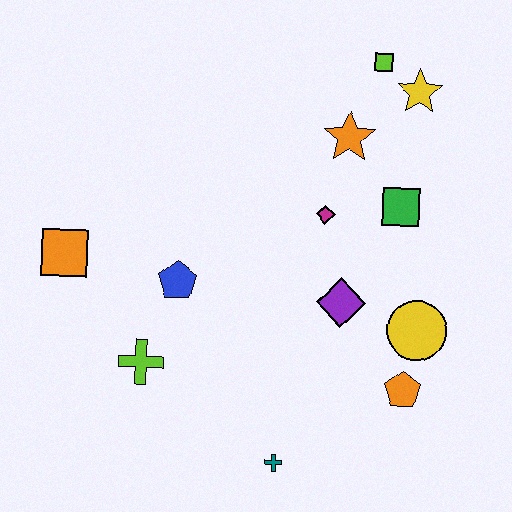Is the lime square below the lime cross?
No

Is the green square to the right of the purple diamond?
Yes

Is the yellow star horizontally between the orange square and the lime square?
No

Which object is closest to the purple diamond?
The yellow circle is closest to the purple diamond.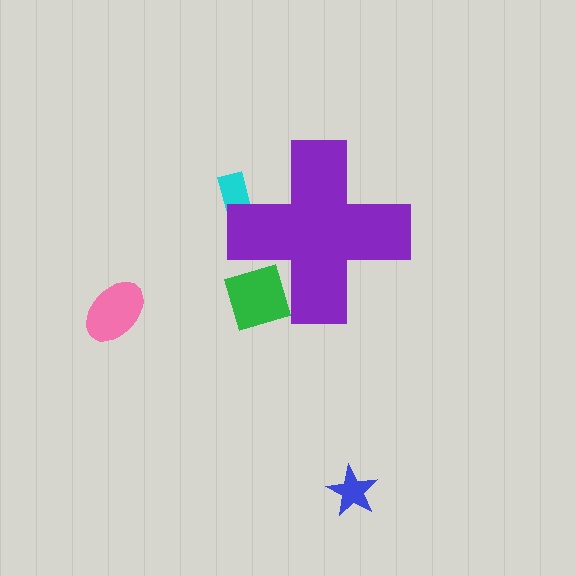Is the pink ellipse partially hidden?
No, the pink ellipse is fully visible.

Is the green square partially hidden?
Yes, the green square is partially hidden behind the purple cross.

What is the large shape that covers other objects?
A purple cross.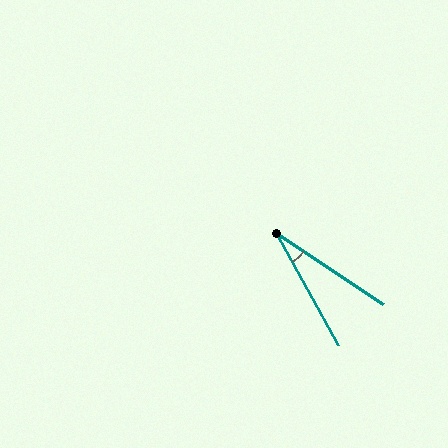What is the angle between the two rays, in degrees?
Approximately 27 degrees.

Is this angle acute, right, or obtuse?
It is acute.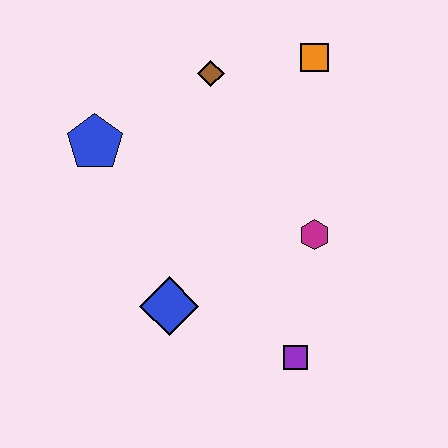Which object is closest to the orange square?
The brown diamond is closest to the orange square.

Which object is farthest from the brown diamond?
The purple square is farthest from the brown diamond.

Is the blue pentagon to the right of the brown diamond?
No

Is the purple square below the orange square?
Yes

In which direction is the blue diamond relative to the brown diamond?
The blue diamond is below the brown diamond.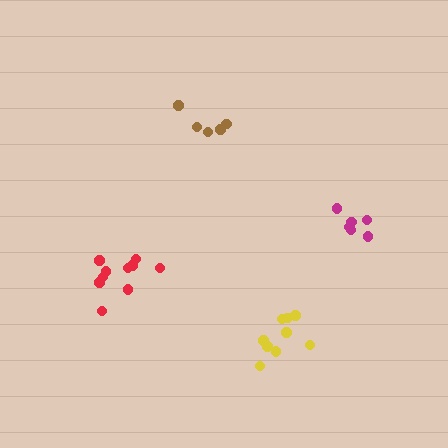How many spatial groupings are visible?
There are 4 spatial groupings.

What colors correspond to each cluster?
The clusters are colored: yellow, brown, magenta, red.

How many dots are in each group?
Group 1: 9 dots, Group 2: 5 dots, Group 3: 6 dots, Group 4: 10 dots (30 total).